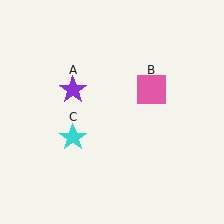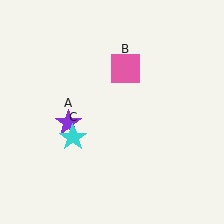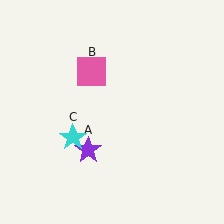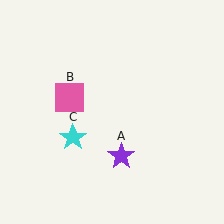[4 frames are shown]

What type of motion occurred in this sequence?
The purple star (object A), pink square (object B) rotated counterclockwise around the center of the scene.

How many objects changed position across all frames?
2 objects changed position: purple star (object A), pink square (object B).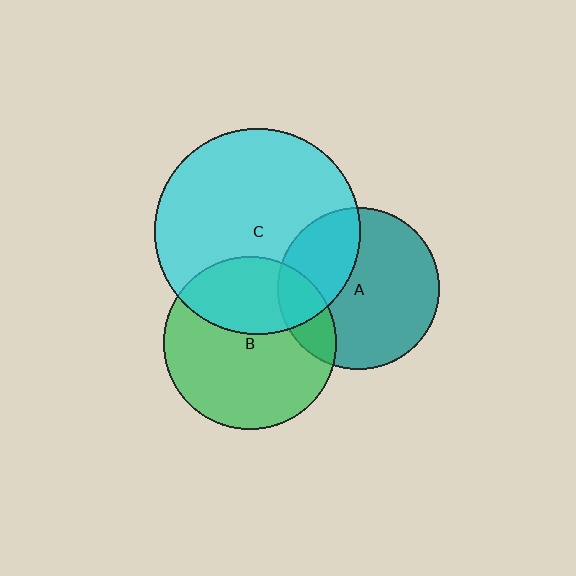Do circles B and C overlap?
Yes.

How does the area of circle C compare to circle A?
Approximately 1.6 times.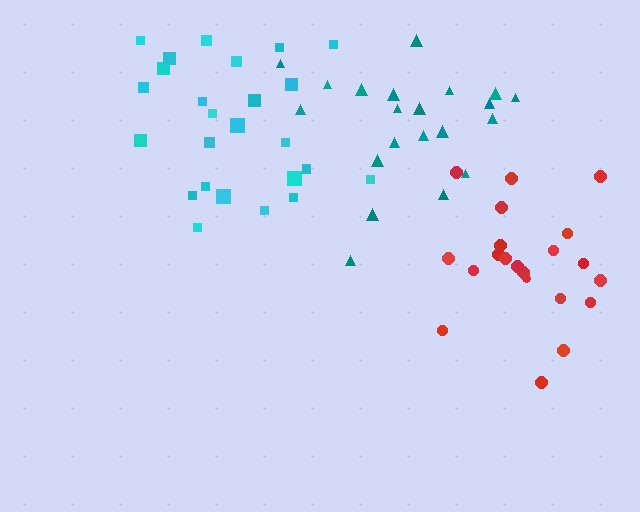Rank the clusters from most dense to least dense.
red, cyan, teal.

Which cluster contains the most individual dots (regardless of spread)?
Cyan (26).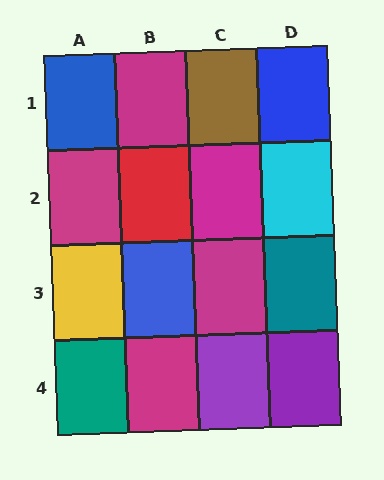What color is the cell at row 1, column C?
Brown.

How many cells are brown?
1 cell is brown.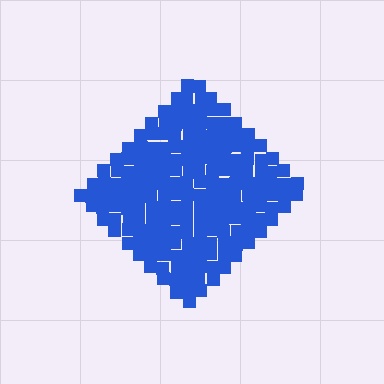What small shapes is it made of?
It is made of small squares.